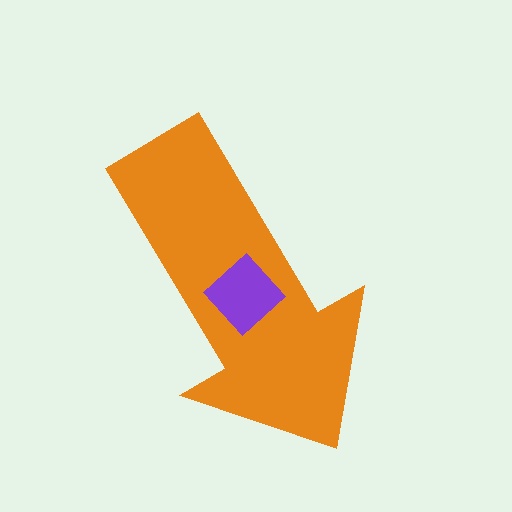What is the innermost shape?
The purple diamond.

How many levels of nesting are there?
2.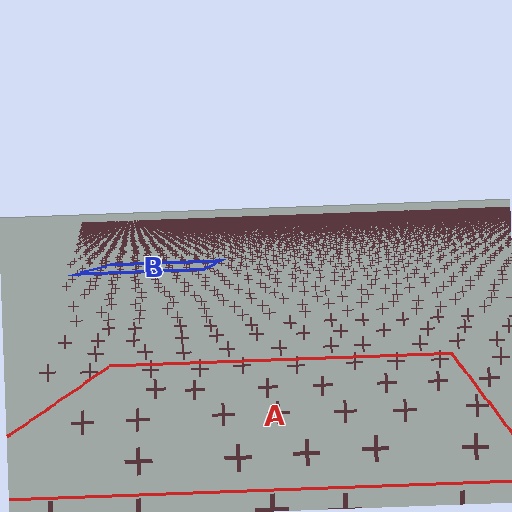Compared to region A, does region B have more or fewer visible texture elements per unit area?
Region B has more texture elements per unit area — they are packed more densely because it is farther away.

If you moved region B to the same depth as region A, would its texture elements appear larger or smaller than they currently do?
They would appear larger. At a closer depth, the same texture elements are projected at a bigger on-screen size.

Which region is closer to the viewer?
Region A is closer. The texture elements there are larger and more spread out.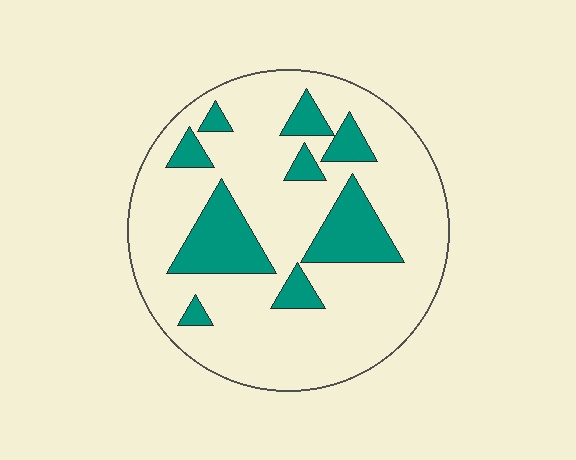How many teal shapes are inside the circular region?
9.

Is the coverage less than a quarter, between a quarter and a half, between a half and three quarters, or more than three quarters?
Less than a quarter.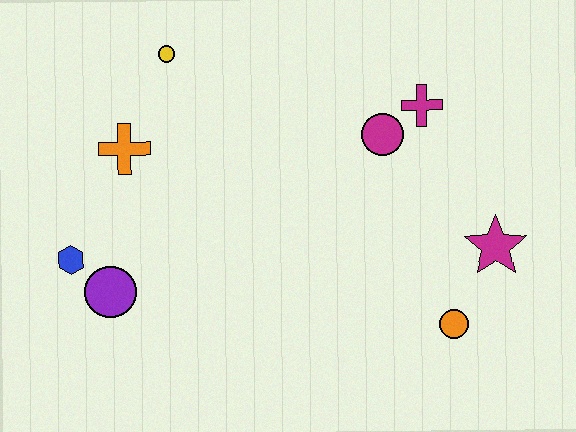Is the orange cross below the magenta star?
No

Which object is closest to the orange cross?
The yellow circle is closest to the orange cross.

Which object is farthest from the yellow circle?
The orange circle is farthest from the yellow circle.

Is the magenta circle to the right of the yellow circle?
Yes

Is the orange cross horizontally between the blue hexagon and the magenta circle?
Yes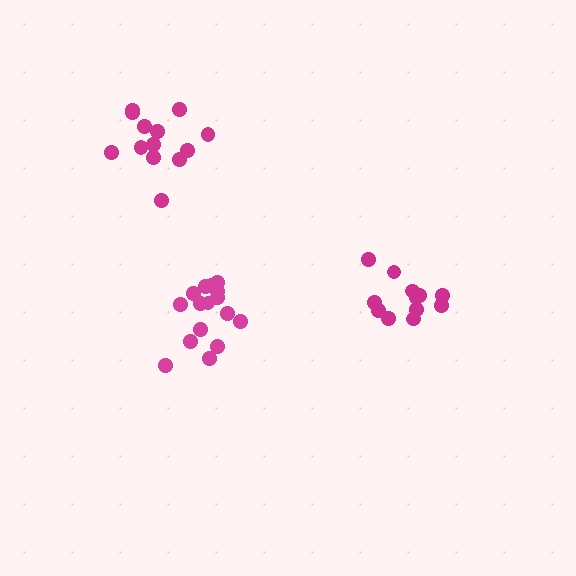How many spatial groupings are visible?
There are 3 spatial groupings.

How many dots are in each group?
Group 1: 14 dots, Group 2: 16 dots, Group 3: 12 dots (42 total).